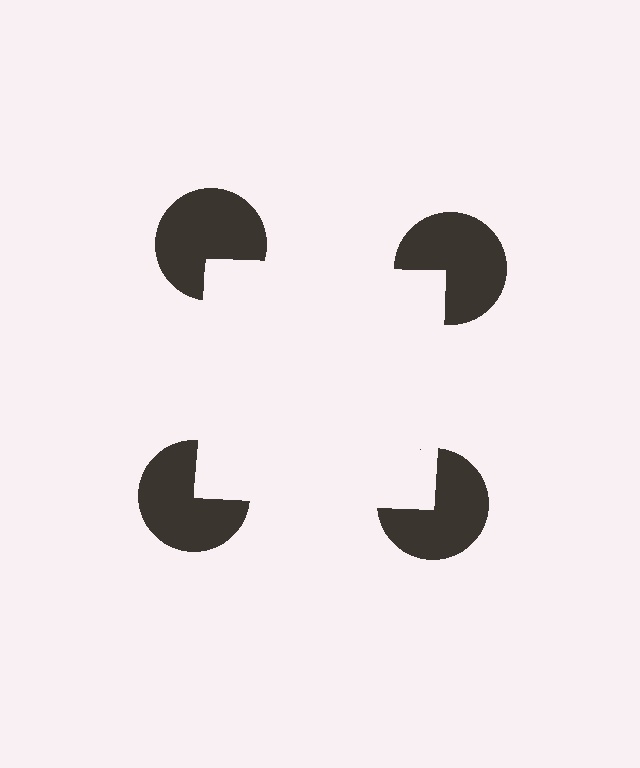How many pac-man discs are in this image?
There are 4 — one at each vertex of the illusory square.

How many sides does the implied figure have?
4 sides.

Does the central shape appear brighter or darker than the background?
It typically appears slightly brighter than the background, even though no actual brightness change is drawn.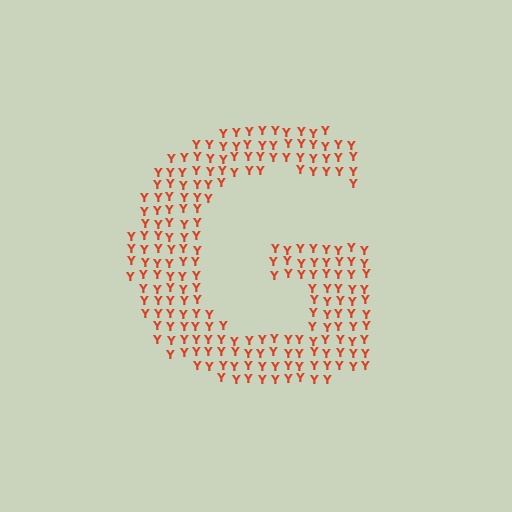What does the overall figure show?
The overall figure shows the letter G.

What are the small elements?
The small elements are letter Y's.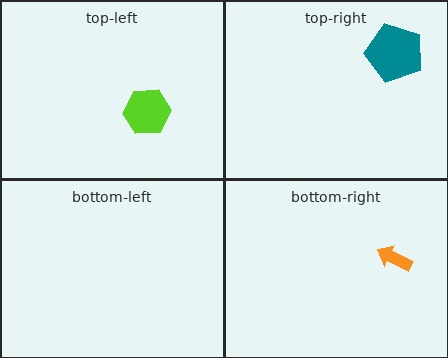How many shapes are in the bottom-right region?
1.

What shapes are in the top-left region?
The lime hexagon.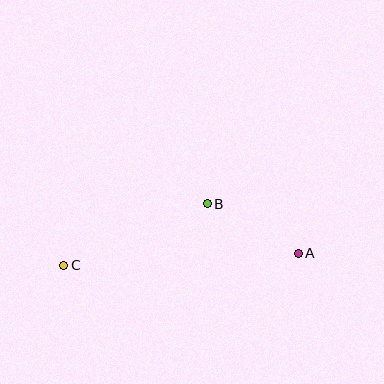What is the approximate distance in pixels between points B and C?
The distance between B and C is approximately 156 pixels.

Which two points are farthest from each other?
Points A and C are farthest from each other.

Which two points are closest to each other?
Points A and B are closest to each other.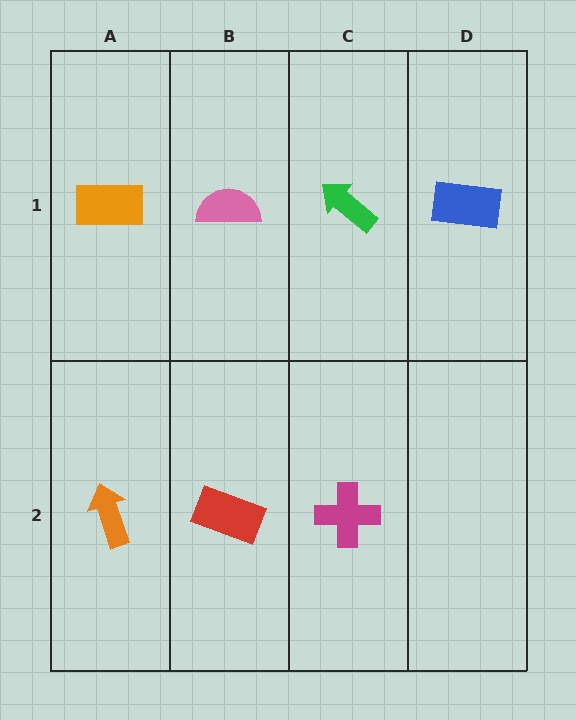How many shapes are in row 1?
4 shapes.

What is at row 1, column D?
A blue rectangle.